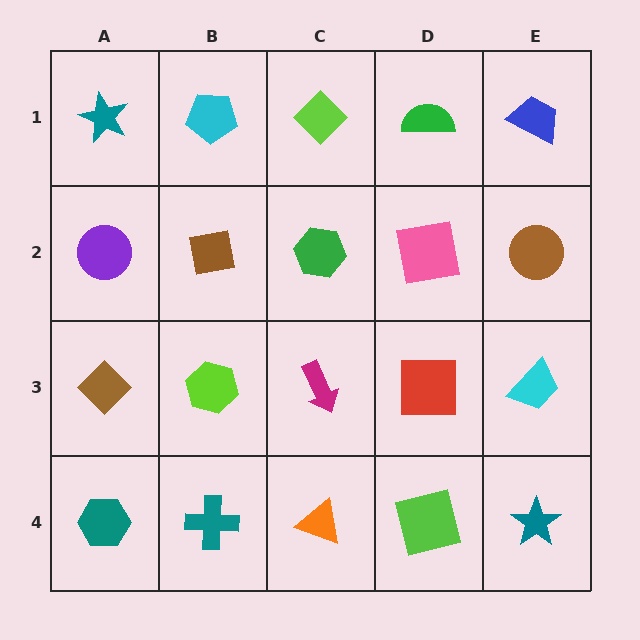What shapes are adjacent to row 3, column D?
A pink square (row 2, column D), a lime square (row 4, column D), a magenta arrow (row 3, column C), a cyan trapezoid (row 3, column E).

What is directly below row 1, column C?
A green hexagon.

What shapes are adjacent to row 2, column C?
A lime diamond (row 1, column C), a magenta arrow (row 3, column C), a brown square (row 2, column B), a pink square (row 2, column D).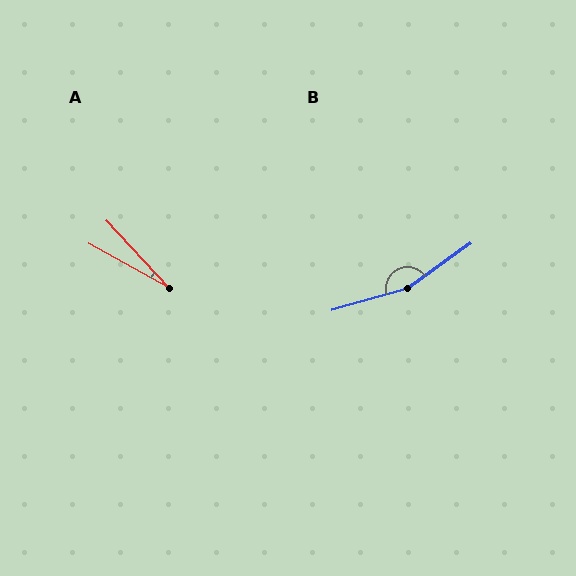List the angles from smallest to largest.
A (18°), B (160°).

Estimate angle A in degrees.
Approximately 18 degrees.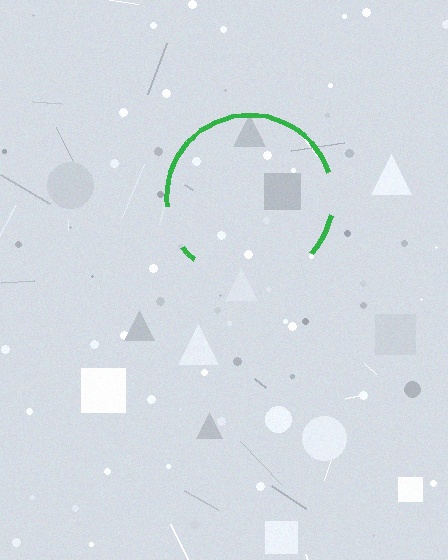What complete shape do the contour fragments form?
The contour fragments form a circle.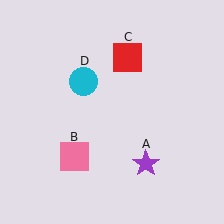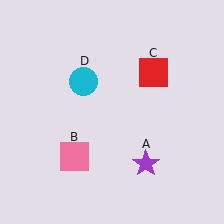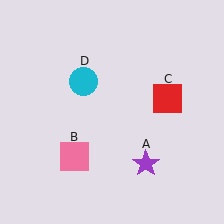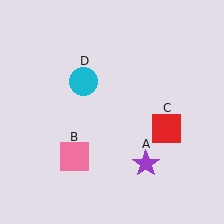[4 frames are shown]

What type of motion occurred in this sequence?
The red square (object C) rotated clockwise around the center of the scene.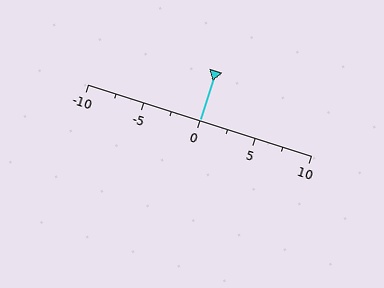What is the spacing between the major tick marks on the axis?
The major ticks are spaced 5 apart.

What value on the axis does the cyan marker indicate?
The marker indicates approximately 0.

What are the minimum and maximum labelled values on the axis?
The axis runs from -10 to 10.